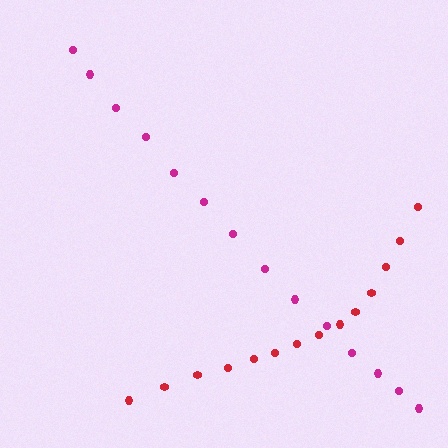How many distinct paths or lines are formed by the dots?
There are 2 distinct paths.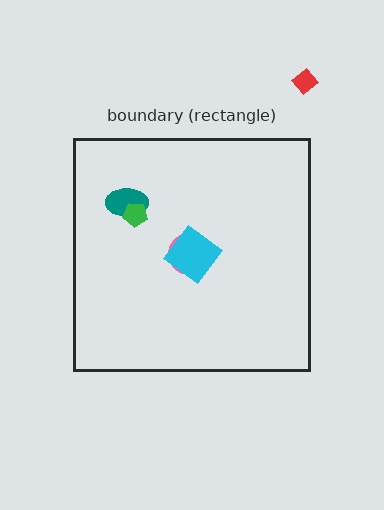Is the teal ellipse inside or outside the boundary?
Inside.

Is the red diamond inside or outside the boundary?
Outside.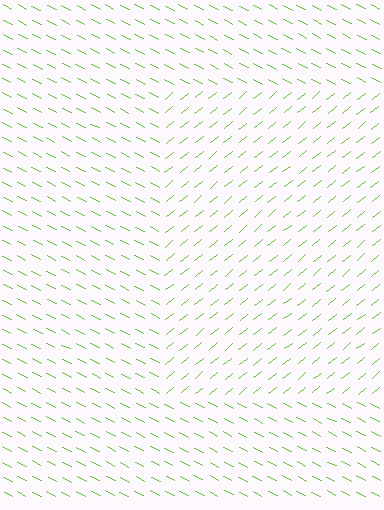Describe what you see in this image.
The image is filled with small lime line segments. A rectangle region in the image has lines oriented differently from the surrounding lines, creating a visible texture boundary.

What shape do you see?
I see a rectangle.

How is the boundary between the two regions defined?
The boundary is defined purely by a change in line orientation (approximately 65 degrees difference). All lines are the same color and thickness.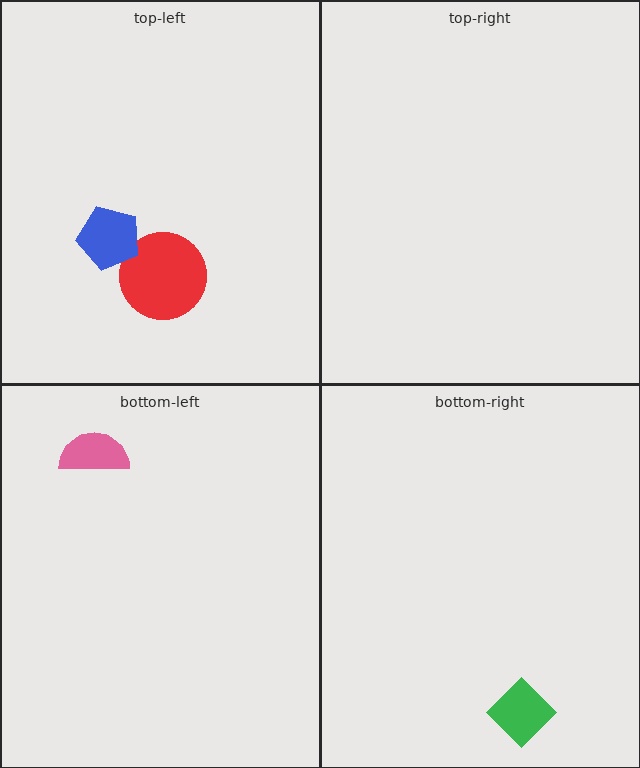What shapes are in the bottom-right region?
The green diamond.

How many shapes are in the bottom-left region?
1.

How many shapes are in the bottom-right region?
1.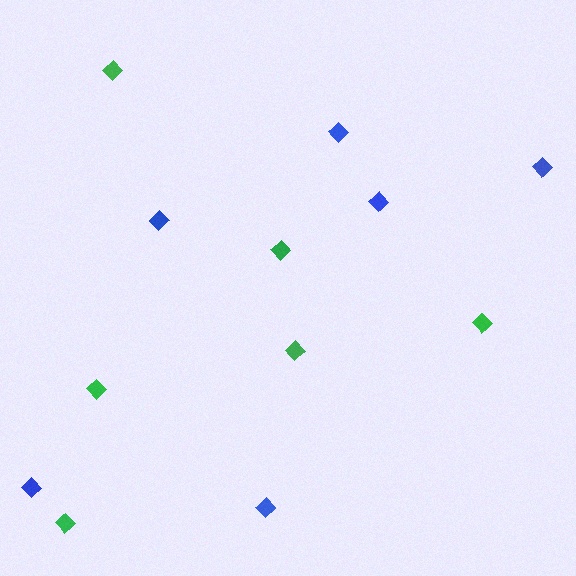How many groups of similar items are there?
There are 2 groups: one group of blue diamonds (6) and one group of green diamonds (6).